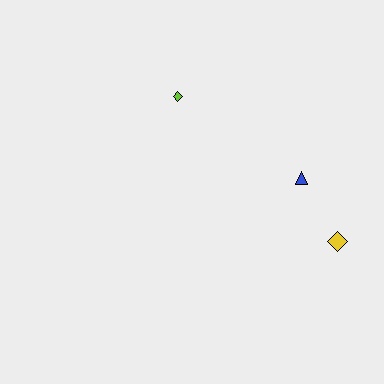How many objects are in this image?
There are 3 objects.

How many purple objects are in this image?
There are no purple objects.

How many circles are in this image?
There are no circles.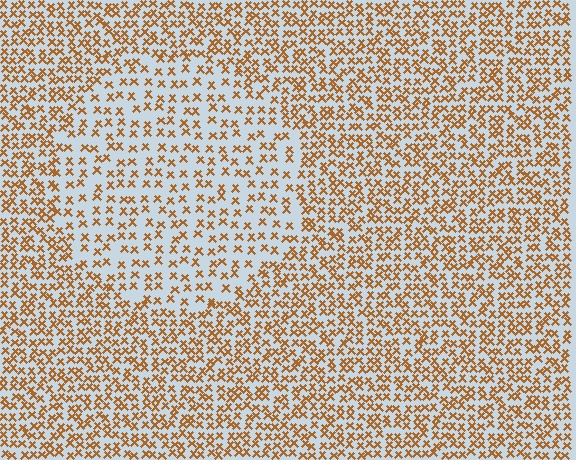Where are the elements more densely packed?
The elements are more densely packed outside the circle boundary.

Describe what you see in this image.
The image contains small brown elements arranged at two different densities. A circle-shaped region is visible where the elements are less densely packed than the surrounding area.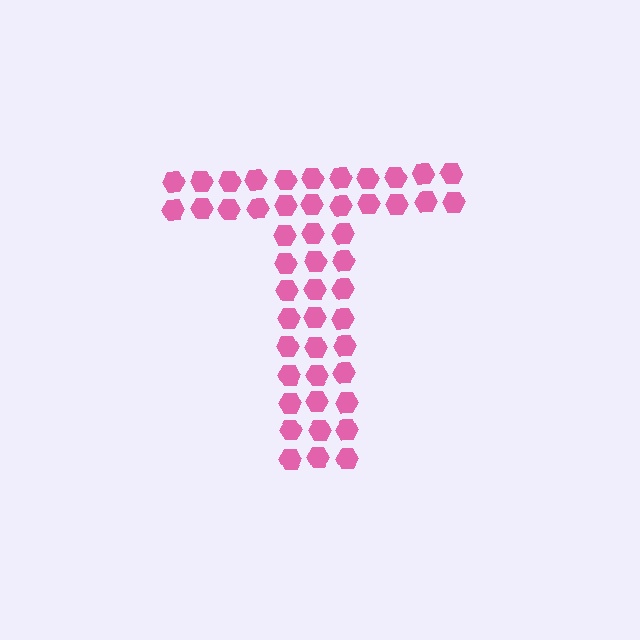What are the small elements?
The small elements are hexagons.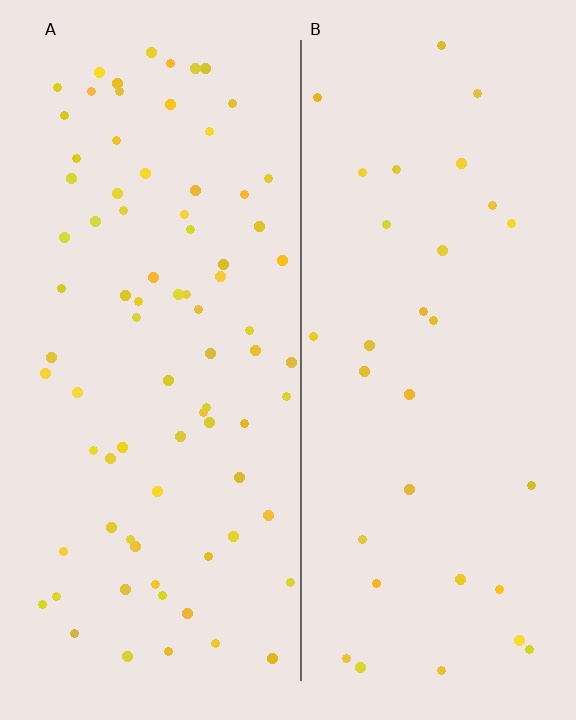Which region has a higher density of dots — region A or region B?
A (the left).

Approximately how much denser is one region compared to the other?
Approximately 2.5× — region A over region B.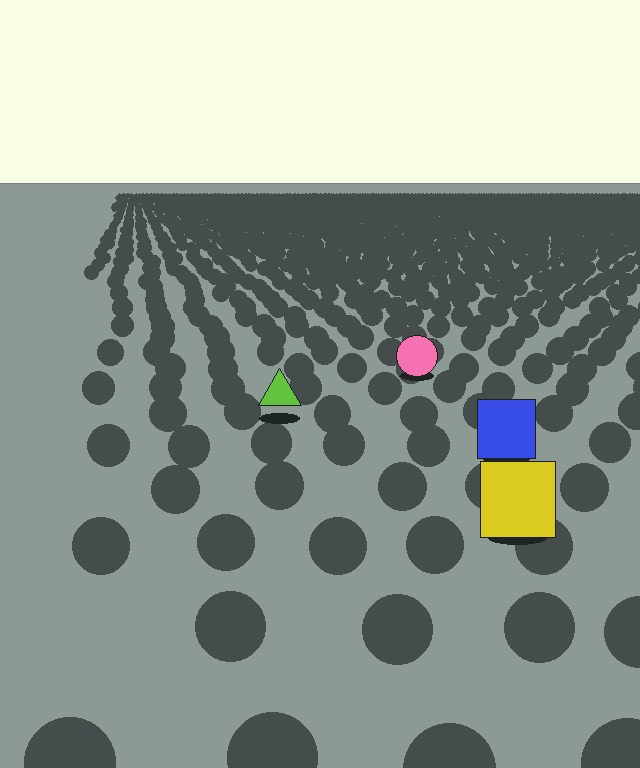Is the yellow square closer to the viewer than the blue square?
Yes. The yellow square is closer — you can tell from the texture gradient: the ground texture is coarser near it.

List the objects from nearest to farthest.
From nearest to farthest: the yellow square, the blue square, the lime triangle, the pink circle.